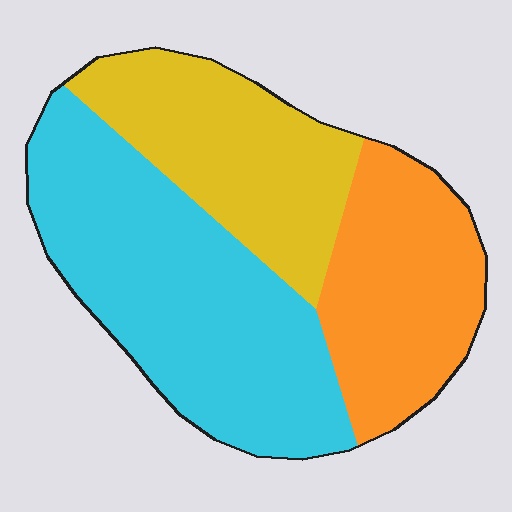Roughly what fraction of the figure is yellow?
Yellow takes up about one quarter (1/4) of the figure.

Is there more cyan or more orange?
Cyan.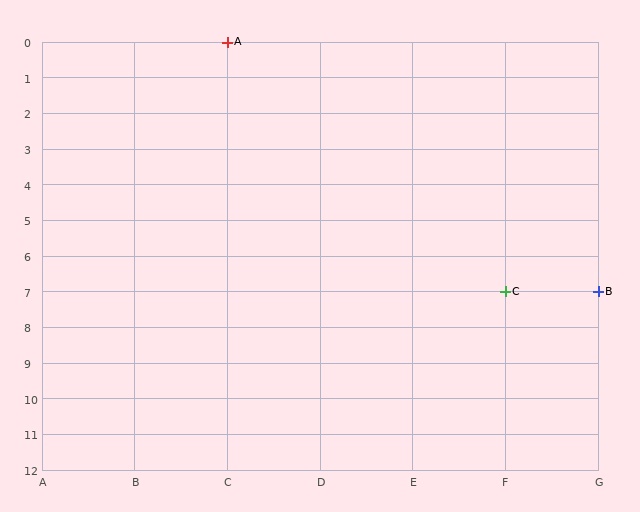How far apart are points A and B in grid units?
Points A and B are 4 columns and 7 rows apart (about 8.1 grid units diagonally).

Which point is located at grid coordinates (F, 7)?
Point C is at (F, 7).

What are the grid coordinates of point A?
Point A is at grid coordinates (C, 0).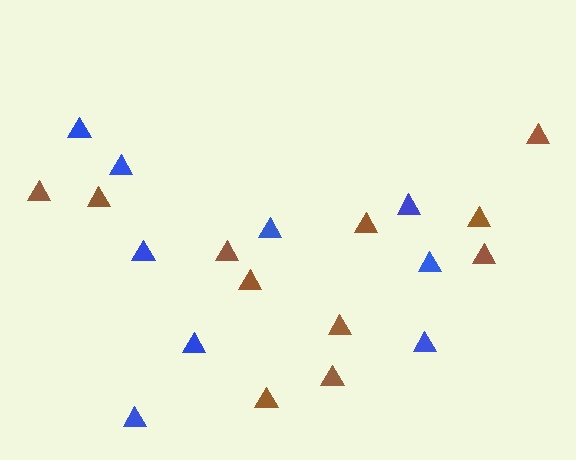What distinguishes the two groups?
There are 2 groups: one group of brown triangles (11) and one group of blue triangles (9).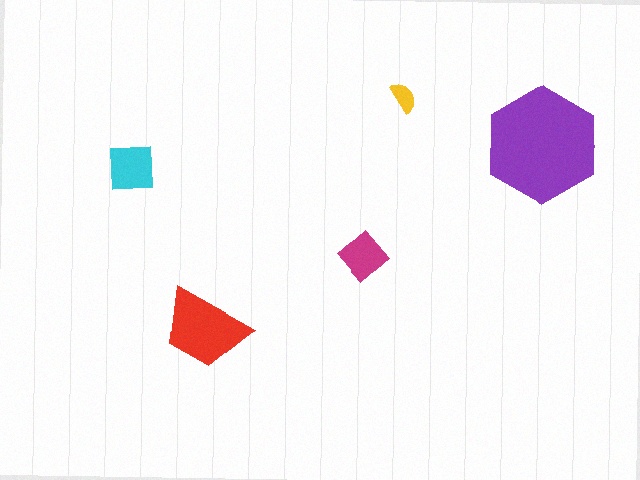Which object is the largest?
The purple hexagon.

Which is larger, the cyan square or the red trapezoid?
The red trapezoid.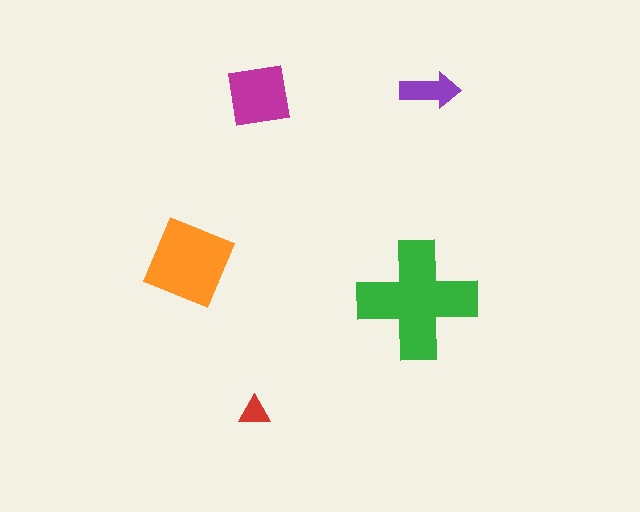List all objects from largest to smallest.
The green cross, the orange square, the magenta square, the purple arrow, the red triangle.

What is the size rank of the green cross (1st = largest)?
1st.